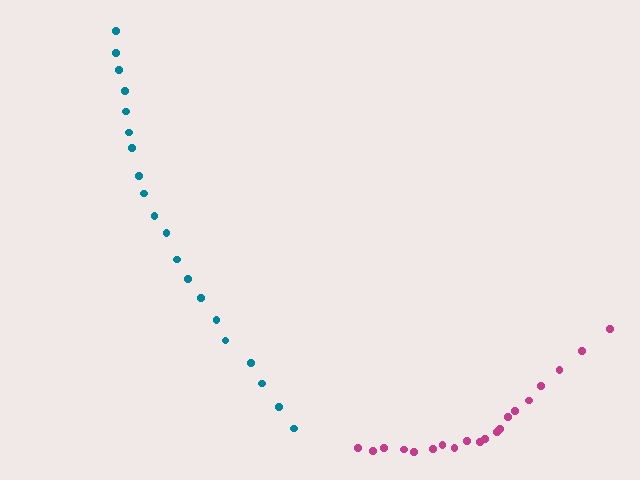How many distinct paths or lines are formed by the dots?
There are 2 distinct paths.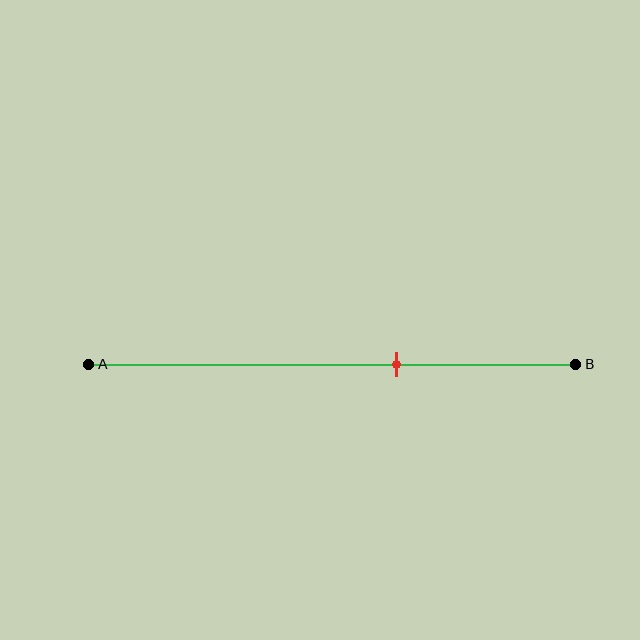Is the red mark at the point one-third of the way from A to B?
No, the mark is at about 65% from A, not at the 33% one-third point.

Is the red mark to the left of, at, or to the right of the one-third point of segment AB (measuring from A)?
The red mark is to the right of the one-third point of segment AB.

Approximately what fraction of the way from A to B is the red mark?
The red mark is approximately 65% of the way from A to B.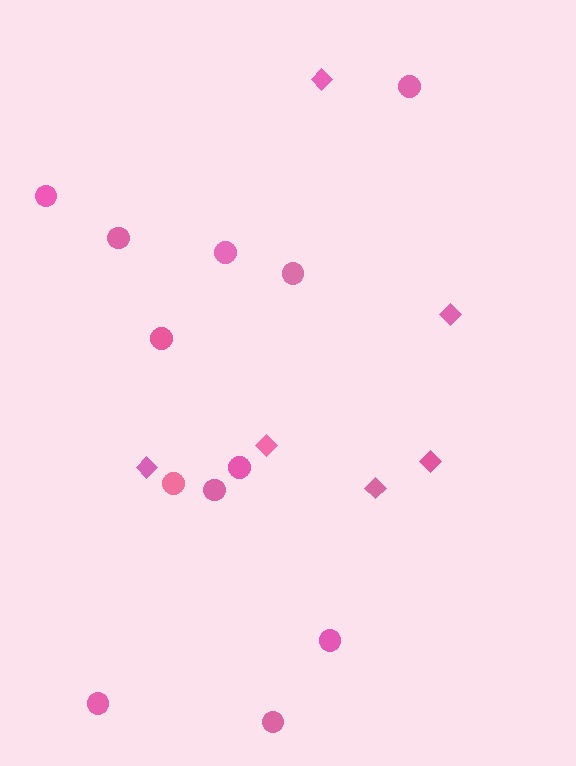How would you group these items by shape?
There are 2 groups: one group of circles (12) and one group of diamonds (6).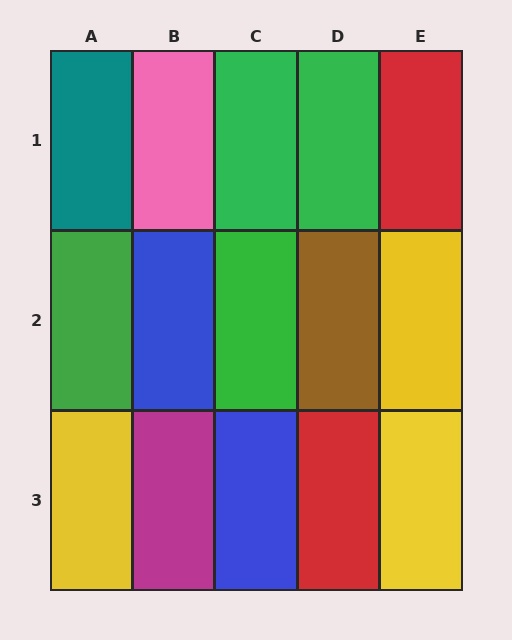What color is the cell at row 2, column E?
Yellow.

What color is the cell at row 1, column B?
Pink.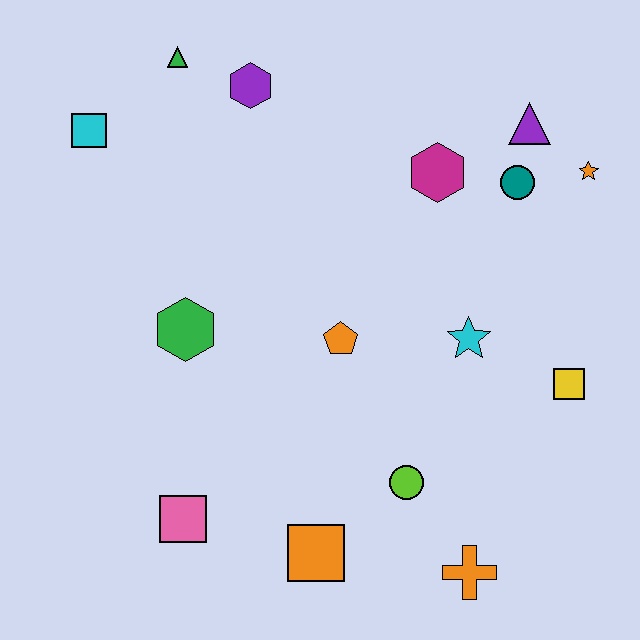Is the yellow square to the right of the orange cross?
Yes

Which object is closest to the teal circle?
The purple triangle is closest to the teal circle.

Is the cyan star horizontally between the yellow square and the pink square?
Yes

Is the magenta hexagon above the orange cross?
Yes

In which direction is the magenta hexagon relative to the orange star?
The magenta hexagon is to the left of the orange star.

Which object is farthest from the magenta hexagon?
The pink square is farthest from the magenta hexagon.